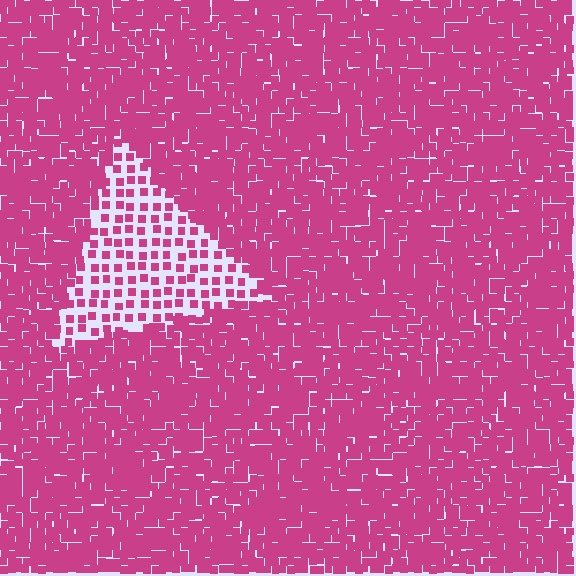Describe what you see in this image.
The image contains small magenta elements arranged at two different densities. A triangle-shaped region is visible where the elements are less densely packed than the surrounding area.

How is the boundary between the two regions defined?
The boundary is defined by a change in element density (approximately 2.7x ratio). All elements are the same color, size, and shape.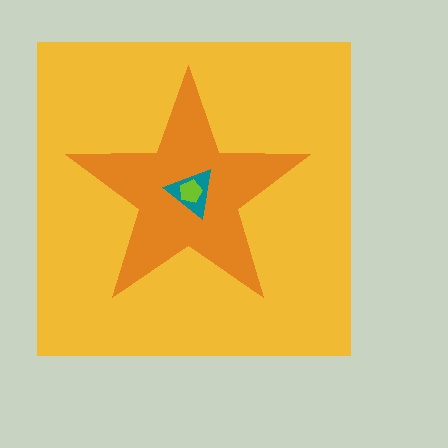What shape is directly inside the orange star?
The teal triangle.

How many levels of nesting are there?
4.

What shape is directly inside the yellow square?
The orange star.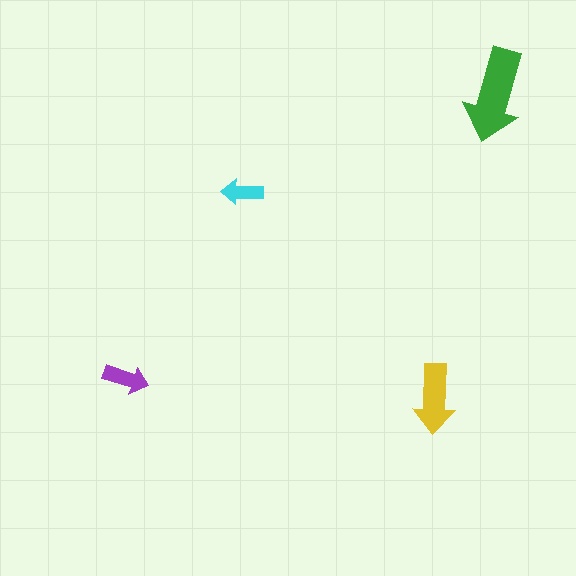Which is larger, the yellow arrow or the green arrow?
The green one.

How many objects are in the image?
There are 4 objects in the image.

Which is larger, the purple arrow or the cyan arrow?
The purple one.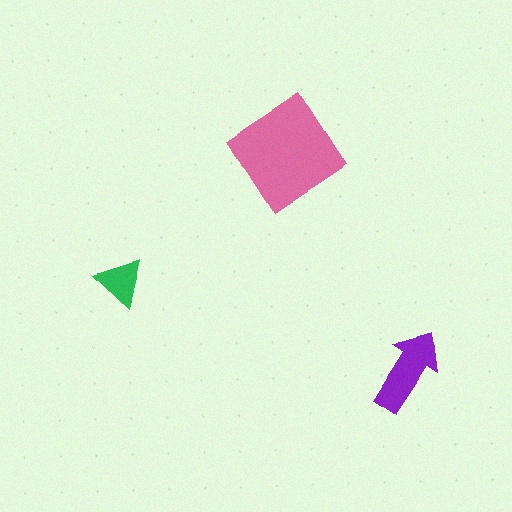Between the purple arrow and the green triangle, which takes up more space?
The purple arrow.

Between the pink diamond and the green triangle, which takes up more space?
The pink diamond.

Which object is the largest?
The pink diamond.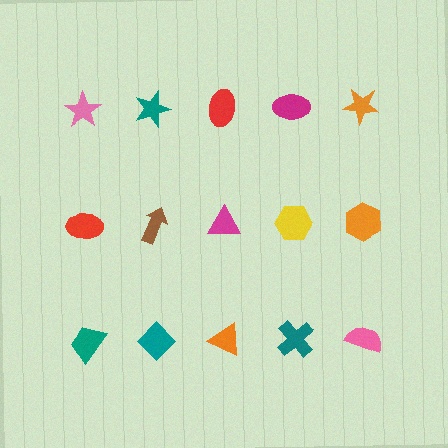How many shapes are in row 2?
5 shapes.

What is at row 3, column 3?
An orange triangle.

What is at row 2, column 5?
An orange hexagon.